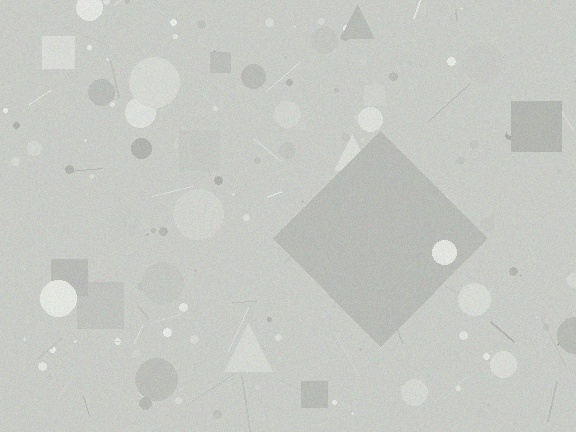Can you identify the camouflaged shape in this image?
The camouflaged shape is a diamond.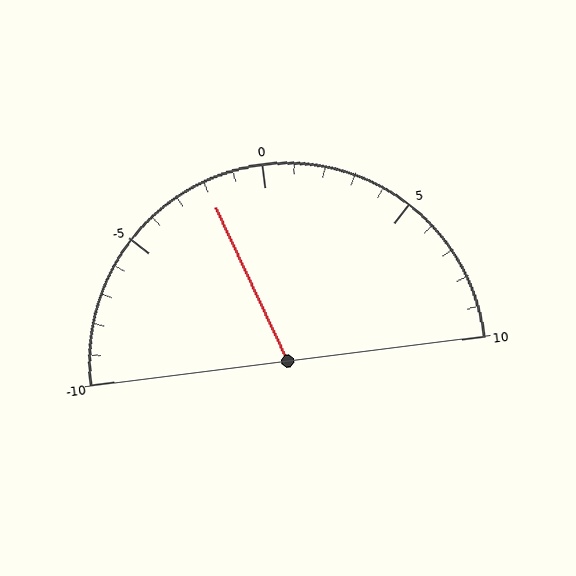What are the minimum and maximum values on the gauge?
The gauge ranges from -10 to 10.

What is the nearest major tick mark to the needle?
The nearest major tick mark is 0.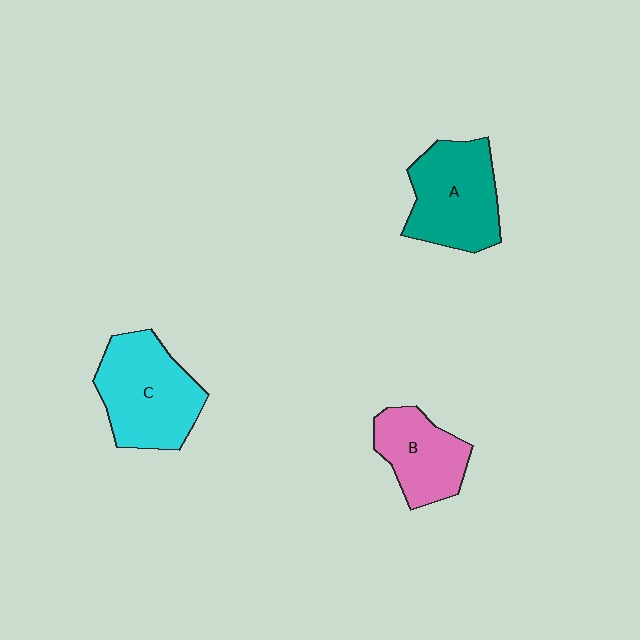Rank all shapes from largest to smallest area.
From largest to smallest: C (cyan), A (teal), B (pink).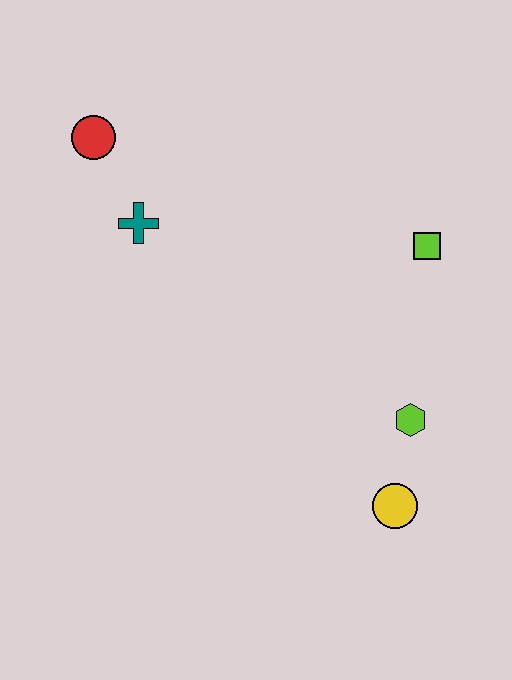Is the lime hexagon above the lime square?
No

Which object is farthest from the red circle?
The yellow circle is farthest from the red circle.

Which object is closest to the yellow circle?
The lime hexagon is closest to the yellow circle.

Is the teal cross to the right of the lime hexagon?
No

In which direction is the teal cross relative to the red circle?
The teal cross is below the red circle.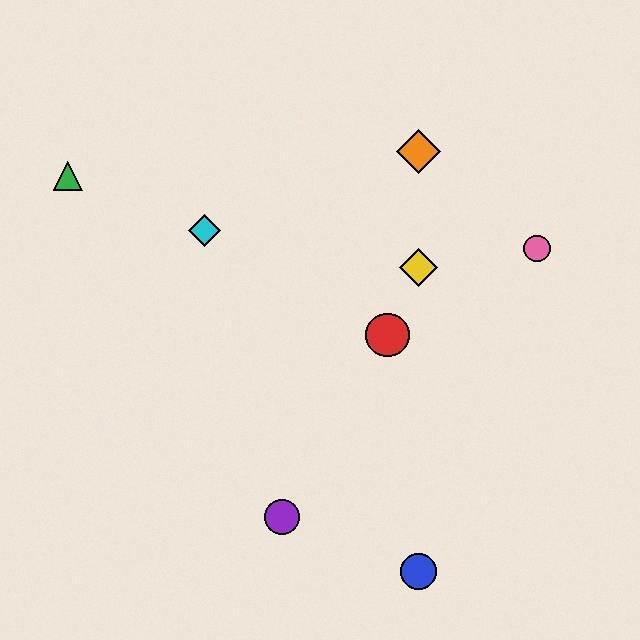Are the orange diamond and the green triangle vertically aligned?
No, the orange diamond is at x≈419 and the green triangle is at x≈68.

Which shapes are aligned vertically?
The blue circle, the yellow diamond, the orange diamond are aligned vertically.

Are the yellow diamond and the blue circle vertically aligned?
Yes, both are at x≈419.